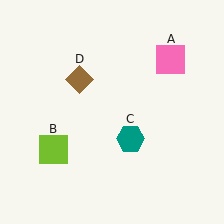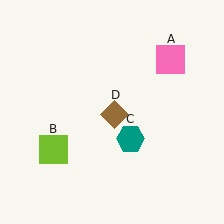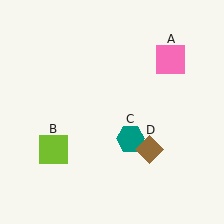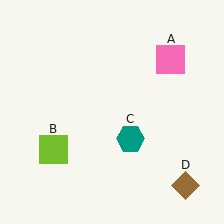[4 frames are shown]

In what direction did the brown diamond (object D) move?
The brown diamond (object D) moved down and to the right.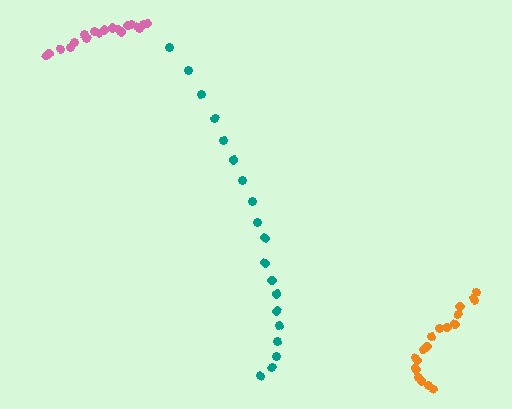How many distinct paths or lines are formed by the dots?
There are 3 distinct paths.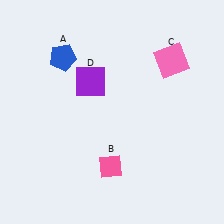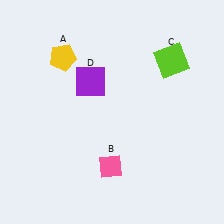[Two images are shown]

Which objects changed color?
A changed from blue to yellow. C changed from pink to lime.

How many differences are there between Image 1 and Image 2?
There are 2 differences between the two images.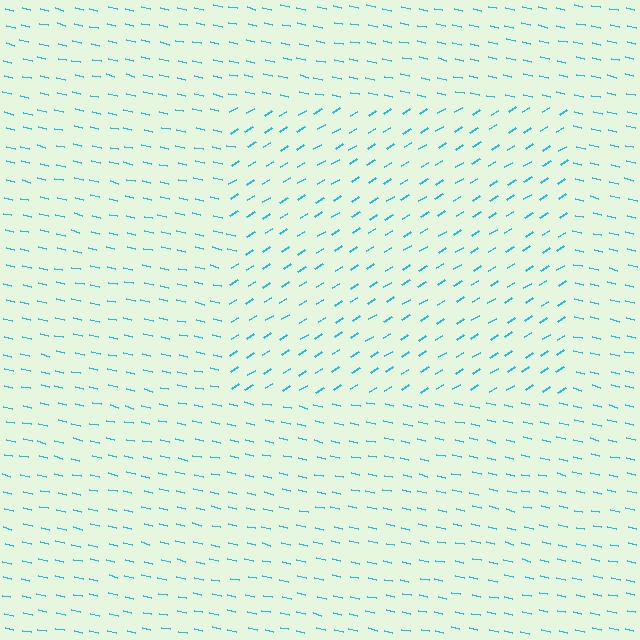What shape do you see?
I see a rectangle.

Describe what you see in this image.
The image is filled with small cyan line segments. A rectangle region in the image has lines oriented differently from the surrounding lines, creating a visible texture boundary.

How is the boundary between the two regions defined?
The boundary is defined purely by a change in line orientation (approximately 45 degrees difference). All lines are the same color and thickness.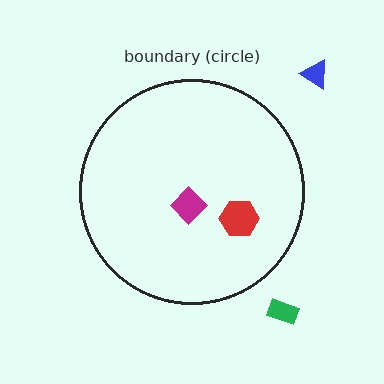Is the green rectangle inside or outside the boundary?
Outside.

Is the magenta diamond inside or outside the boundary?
Inside.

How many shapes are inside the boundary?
2 inside, 2 outside.